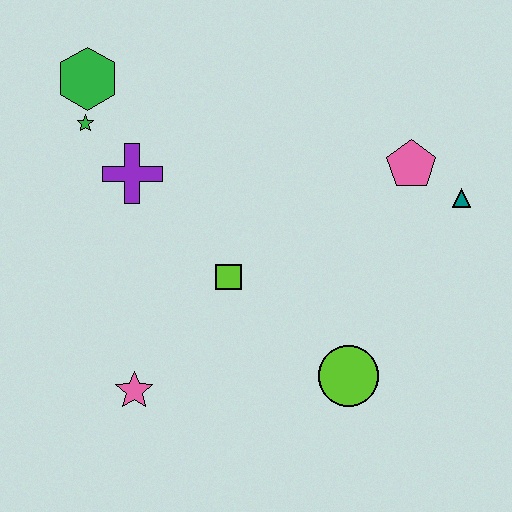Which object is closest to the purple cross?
The green star is closest to the purple cross.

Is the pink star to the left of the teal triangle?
Yes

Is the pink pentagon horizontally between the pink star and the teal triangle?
Yes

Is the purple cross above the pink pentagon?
No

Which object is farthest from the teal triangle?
The green hexagon is farthest from the teal triangle.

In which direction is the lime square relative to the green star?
The lime square is below the green star.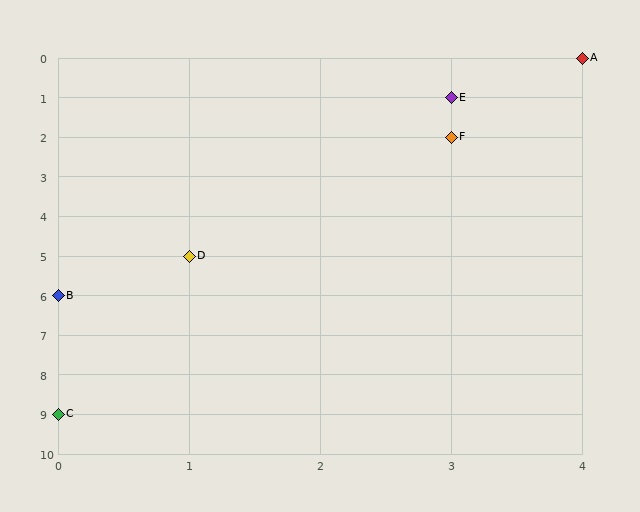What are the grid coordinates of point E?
Point E is at grid coordinates (3, 1).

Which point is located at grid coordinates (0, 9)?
Point C is at (0, 9).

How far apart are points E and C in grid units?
Points E and C are 3 columns and 8 rows apart (about 8.5 grid units diagonally).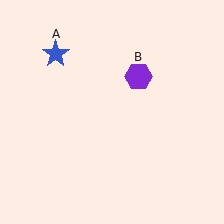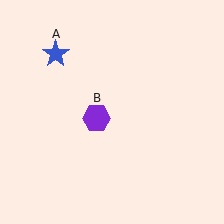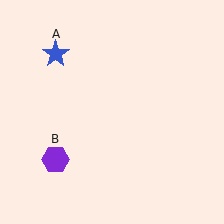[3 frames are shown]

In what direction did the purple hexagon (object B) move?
The purple hexagon (object B) moved down and to the left.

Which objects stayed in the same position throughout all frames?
Blue star (object A) remained stationary.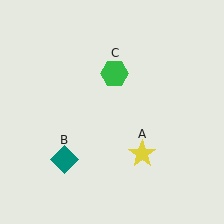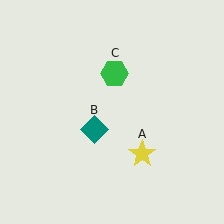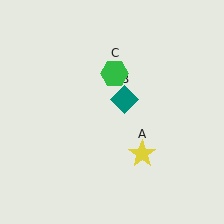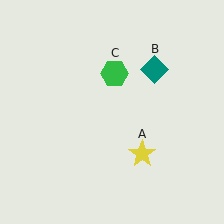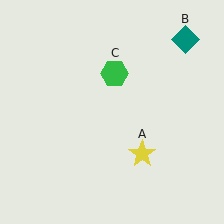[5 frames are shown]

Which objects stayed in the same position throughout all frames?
Yellow star (object A) and green hexagon (object C) remained stationary.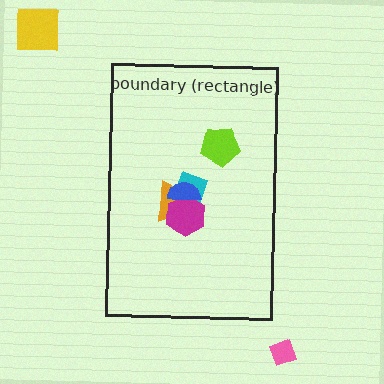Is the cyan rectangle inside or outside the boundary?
Inside.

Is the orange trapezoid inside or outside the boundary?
Inside.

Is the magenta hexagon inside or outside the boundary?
Inside.